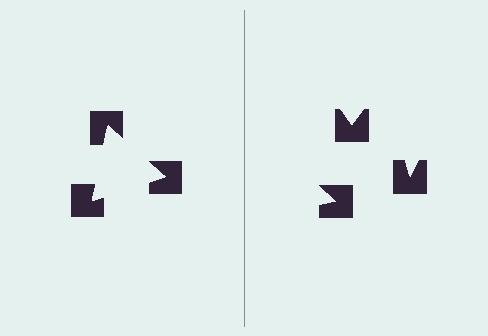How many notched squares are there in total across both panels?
6 — 3 on each side.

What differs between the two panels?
The notched squares are positioned identically on both sides; only the wedge orientations differ. On the left they align to a triangle; on the right they are misaligned.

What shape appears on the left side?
An illusory triangle.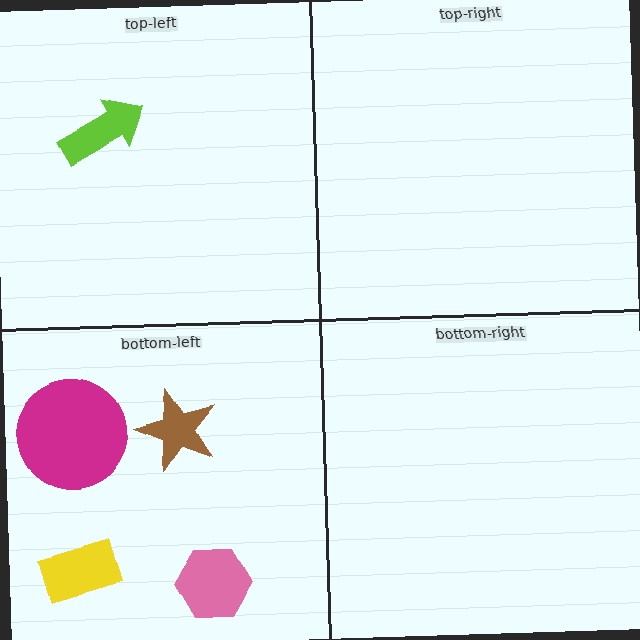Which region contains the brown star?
The bottom-left region.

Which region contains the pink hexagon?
The bottom-left region.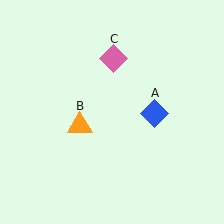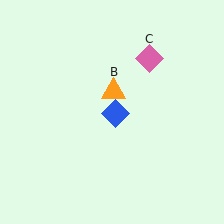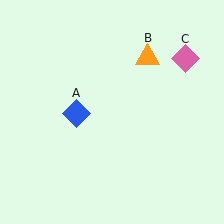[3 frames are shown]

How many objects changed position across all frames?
3 objects changed position: blue diamond (object A), orange triangle (object B), pink diamond (object C).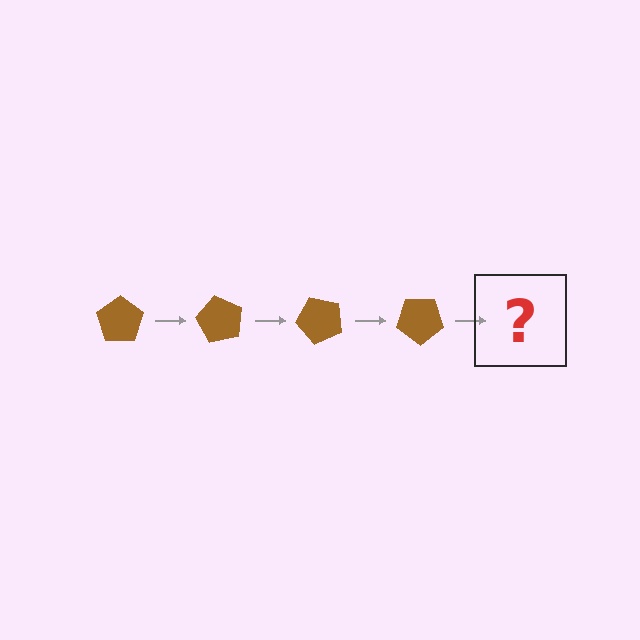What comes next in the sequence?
The next element should be a brown pentagon rotated 240 degrees.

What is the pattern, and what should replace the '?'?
The pattern is that the pentagon rotates 60 degrees each step. The '?' should be a brown pentagon rotated 240 degrees.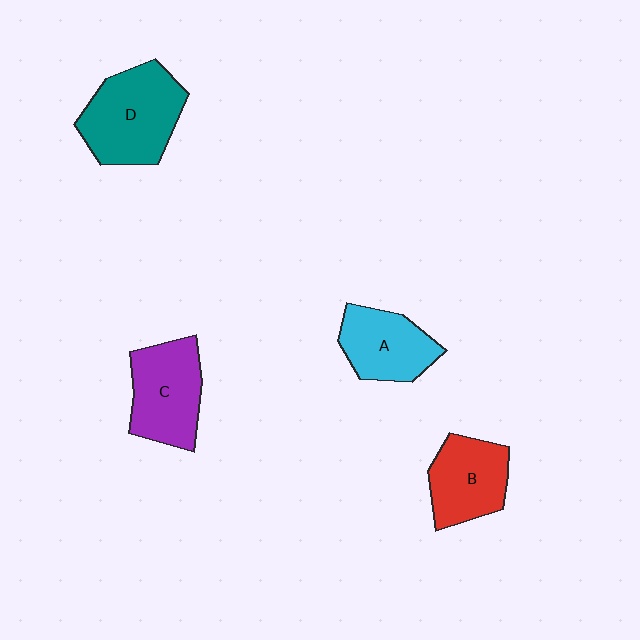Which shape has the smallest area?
Shape A (cyan).